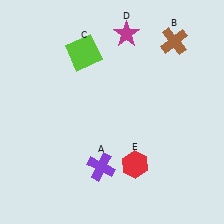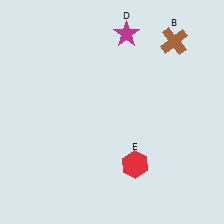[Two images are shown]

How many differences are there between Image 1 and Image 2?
There are 2 differences between the two images.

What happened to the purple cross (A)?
The purple cross (A) was removed in Image 2. It was in the bottom-left area of Image 1.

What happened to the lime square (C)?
The lime square (C) was removed in Image 2. It was in the top-left area of Image 1.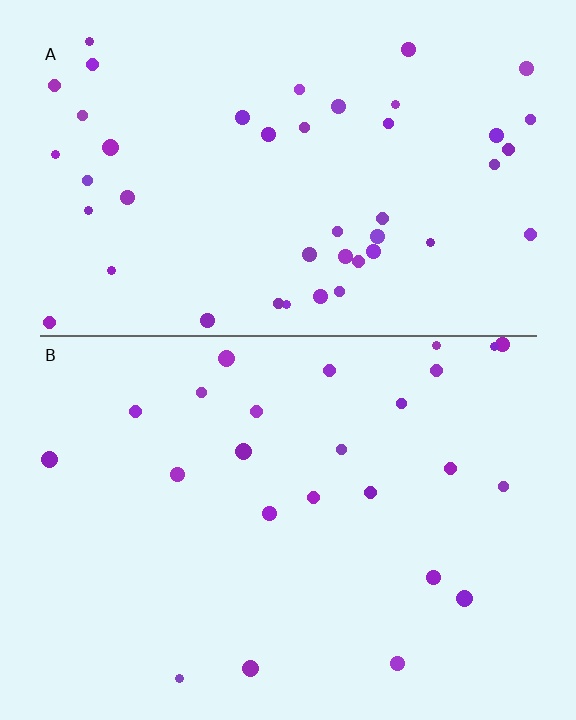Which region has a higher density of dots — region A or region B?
A (the top).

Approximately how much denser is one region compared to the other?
Approximately 1.8× — region A over region B.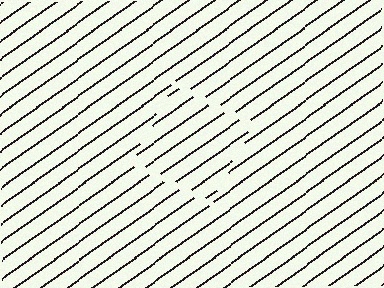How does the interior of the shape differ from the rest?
The interior of the shape contains the same grating, shifted by half a period — the contour is defined by the phase discontinuity where line-ends from the inner and outer gratings abut.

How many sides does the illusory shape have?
4 sides — the line-ends trace a square.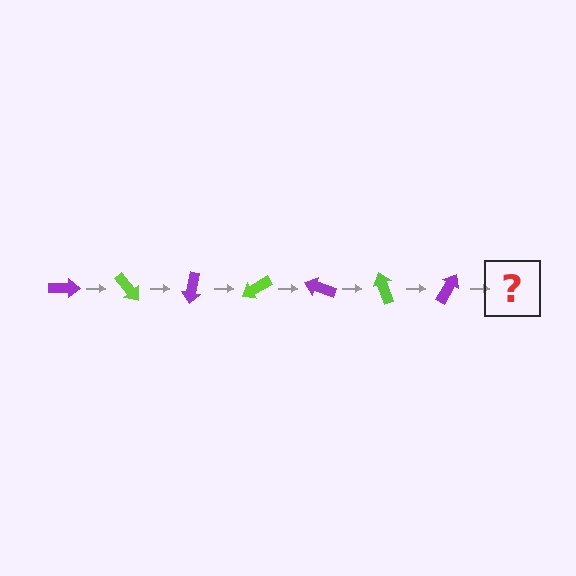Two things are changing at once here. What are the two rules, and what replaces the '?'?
The two rules are that it rotates 50 degrees each step and the color cycles through purple and lime. The '?' should be a lime arrow, rotated 350 degrees from the start.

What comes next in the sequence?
The next element should be a lime arrow, rotated 350 degrees from the start.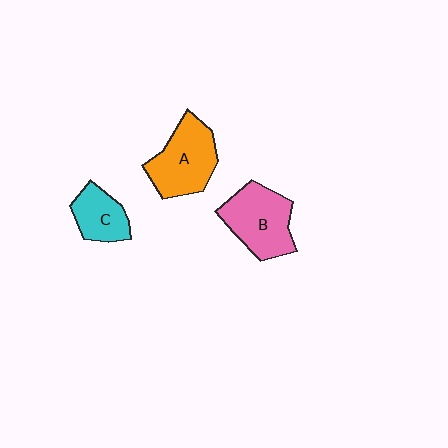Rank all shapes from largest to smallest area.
From largest to smallest: A (orange), B (pink), C (cyan).